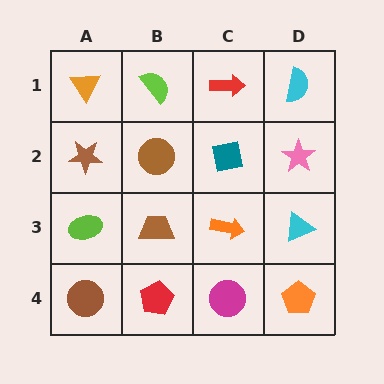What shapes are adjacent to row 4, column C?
An orange arrow (row 3, column C), a red pentagon (row 4, column B), an orange pentagon (row 4, column D).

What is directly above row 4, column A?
A lime ellipse.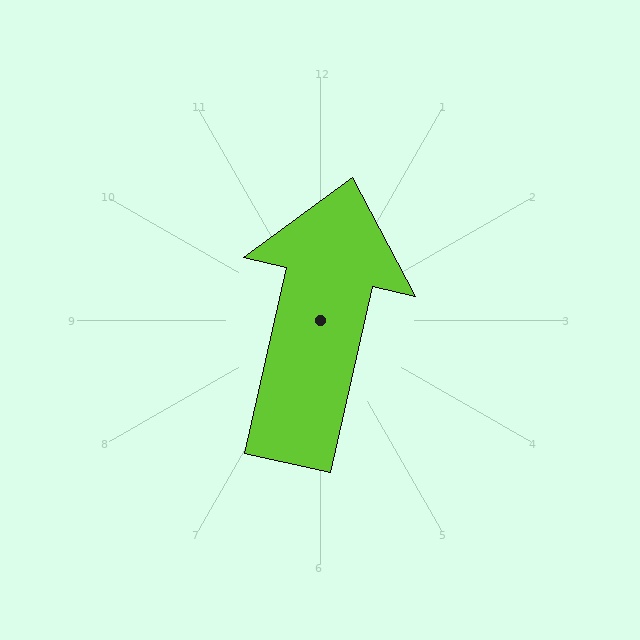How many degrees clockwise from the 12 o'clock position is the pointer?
Approximately 13 degrees.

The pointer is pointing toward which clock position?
Roughly 12 o'clock.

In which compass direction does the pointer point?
North.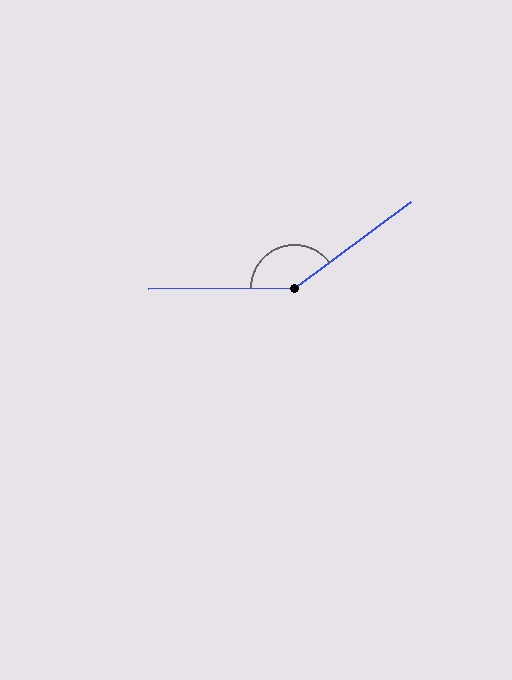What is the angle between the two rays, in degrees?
Approximately 143 degrees.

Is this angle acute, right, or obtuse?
It is obtuse.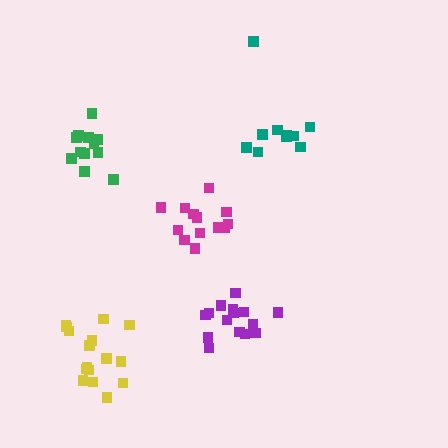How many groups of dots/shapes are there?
There are 5 groups.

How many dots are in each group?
Group 1: 15 dots, Group 2: 16 dots, Group 3: 13 dots, Group 4: 10 dots, Group 5: 13 dots (67 total).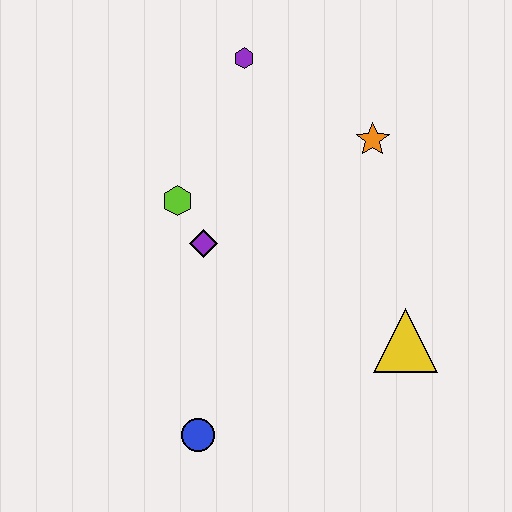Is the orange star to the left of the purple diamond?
No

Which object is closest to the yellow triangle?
The orange star is closest to the yellow triangle.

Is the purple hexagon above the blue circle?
Yes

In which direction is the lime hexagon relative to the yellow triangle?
The lime hexagon is to the left of the yellow triangle.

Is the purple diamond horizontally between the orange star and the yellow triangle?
No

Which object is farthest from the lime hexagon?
The yellow triangle is farthest from the lime hexagon.